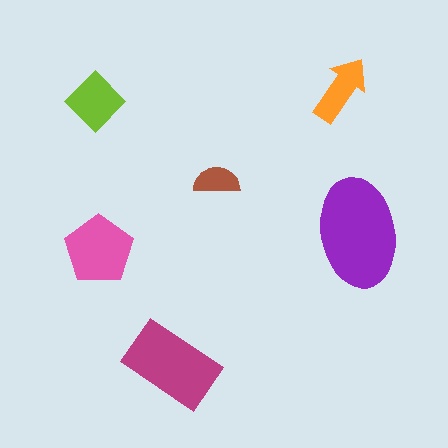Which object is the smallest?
The brown semicircle.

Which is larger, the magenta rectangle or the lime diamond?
The magenta rectangle.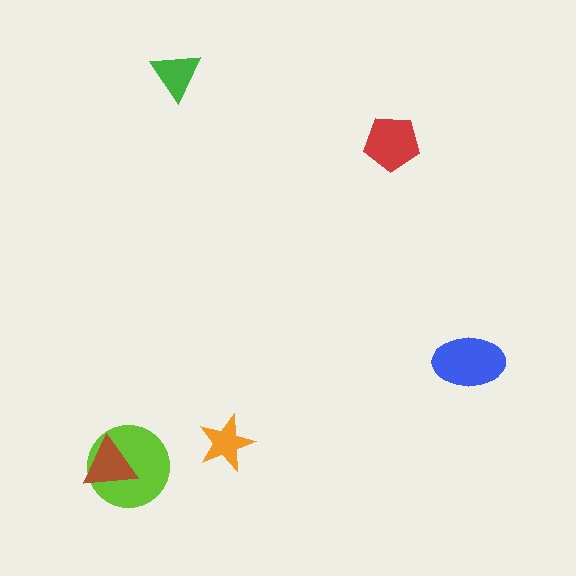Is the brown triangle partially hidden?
No, no other shape covers it.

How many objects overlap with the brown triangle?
1 object overlaps with the brown triangle.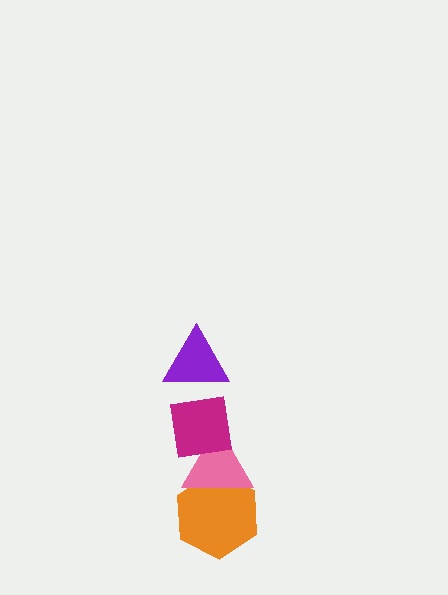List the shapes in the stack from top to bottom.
From top to bottom: the purple triangle, the magenta square, the pink triangle, the orange hexagon.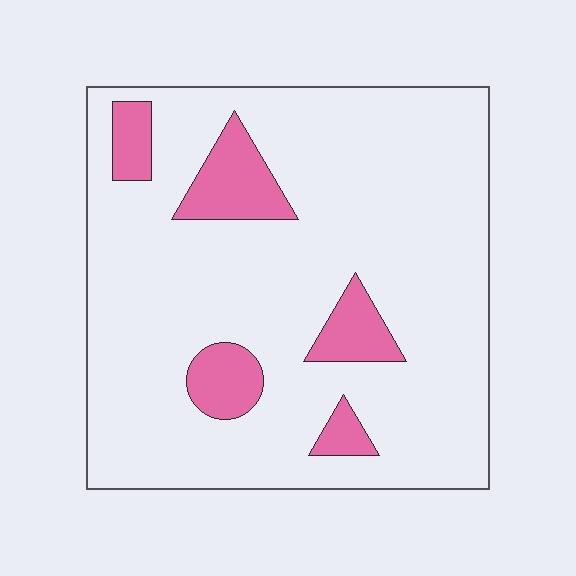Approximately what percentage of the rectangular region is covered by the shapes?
Approximately 15%.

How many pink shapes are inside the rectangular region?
5.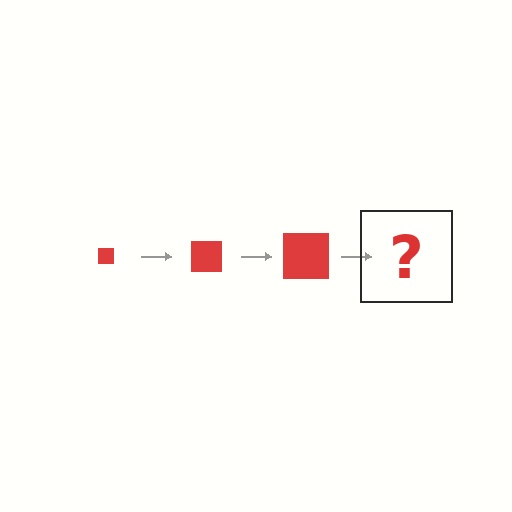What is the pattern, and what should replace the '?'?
The pattern is that the square gets progressively larger each step. The '?' should be a red square, larger than the previous one.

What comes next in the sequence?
The next element should be a red square, larger than the previous one.